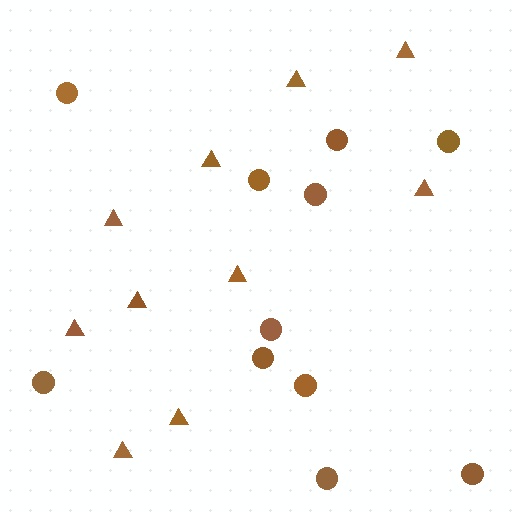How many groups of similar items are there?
There are 2 groups: one group of triangles (10) and one group of circles (11).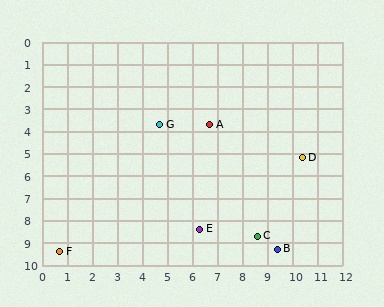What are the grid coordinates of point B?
Point B is at approximately (9.4, 9.3).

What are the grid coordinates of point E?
Point E is at approximately (6.3, 8.4).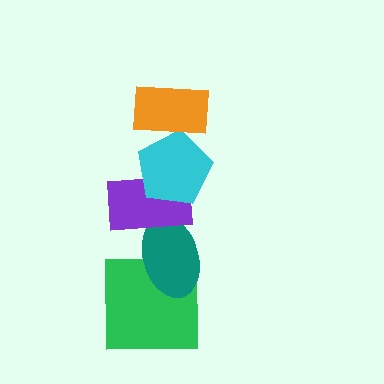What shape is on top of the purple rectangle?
The cyan pentagon is on top of the purple rectangle.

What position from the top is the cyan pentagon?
The cyan pentagon is 2nd from the top.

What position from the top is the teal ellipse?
The teal ellipse is 4th from the top.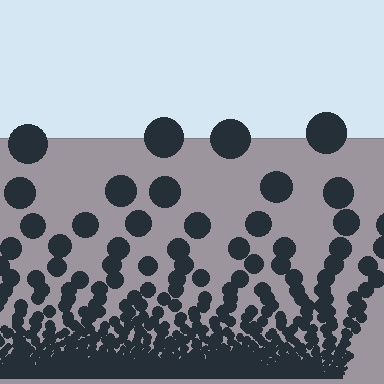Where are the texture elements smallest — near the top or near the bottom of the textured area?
Near the bottom.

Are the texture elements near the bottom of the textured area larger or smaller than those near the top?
Smaller. The gradient is inverted — elements near the bottom are smaller and denser.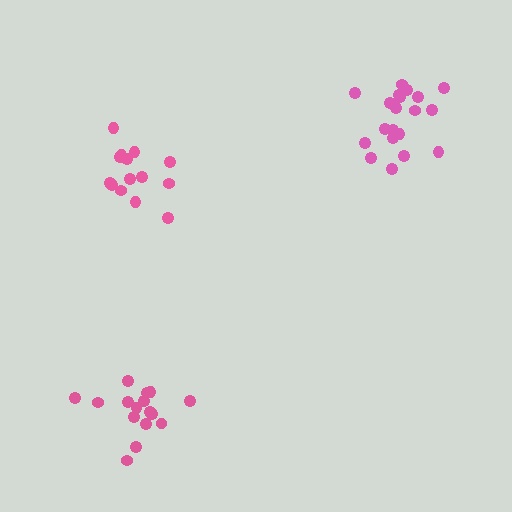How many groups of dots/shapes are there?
There are 3 groups.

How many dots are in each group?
Group 1: 16 dots, Group 2: 14 dots, Group 3: 20 dots (50 total).